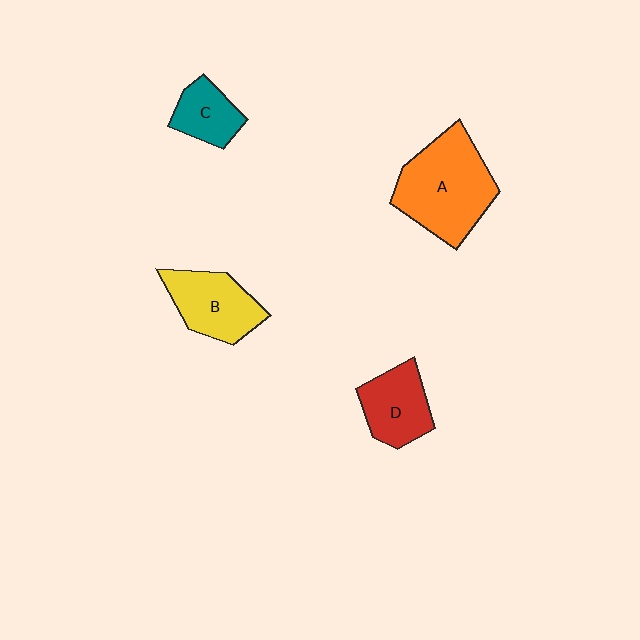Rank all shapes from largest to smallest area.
From largest to smallest: A (orange), B (yellow), D (red), C (teal).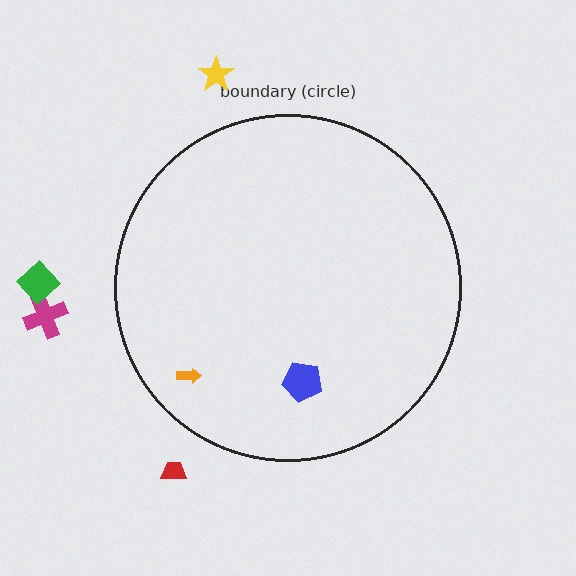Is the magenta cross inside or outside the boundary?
Outside.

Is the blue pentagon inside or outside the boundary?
Inside.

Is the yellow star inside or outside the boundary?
Outside.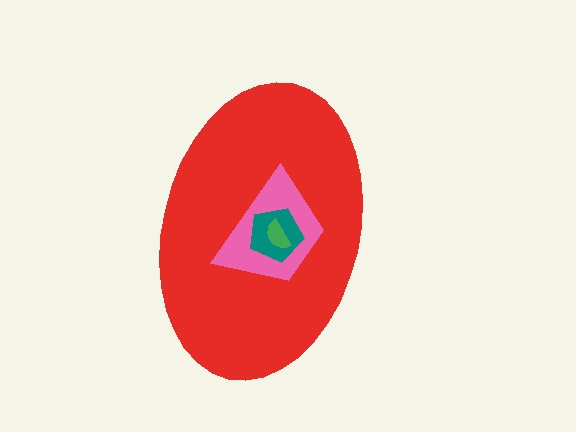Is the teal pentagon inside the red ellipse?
Yes.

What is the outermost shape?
The red ellipse.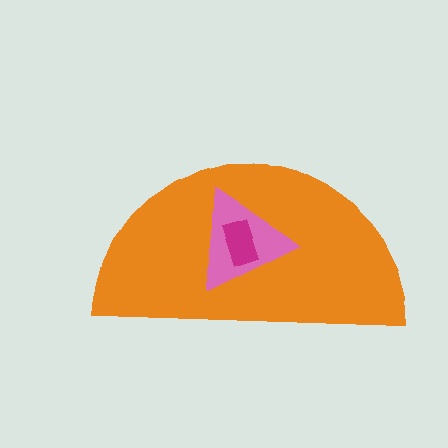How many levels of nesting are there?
3.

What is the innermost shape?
The magenta rectangle.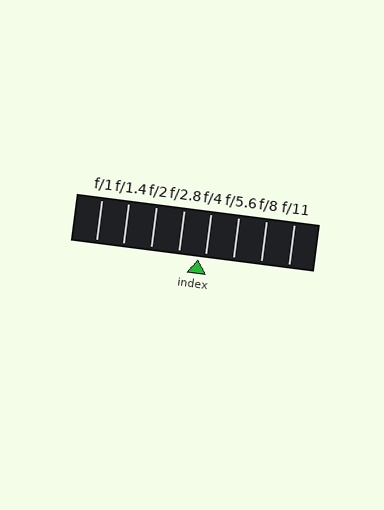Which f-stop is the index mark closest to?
The index mark is closest to f/4.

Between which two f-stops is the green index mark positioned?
The index mark is between f/2.8 and f/4.